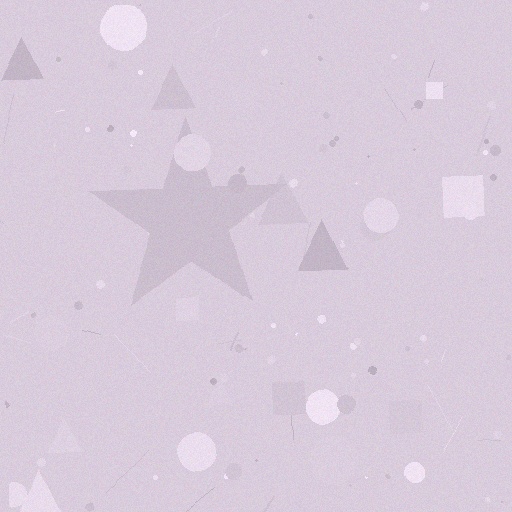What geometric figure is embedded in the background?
A star is embedded in the background.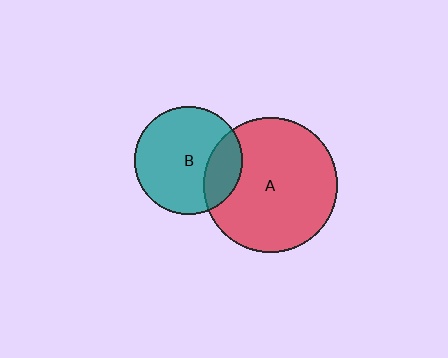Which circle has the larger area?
Circle A (red).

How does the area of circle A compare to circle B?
Approximately 1.6 times.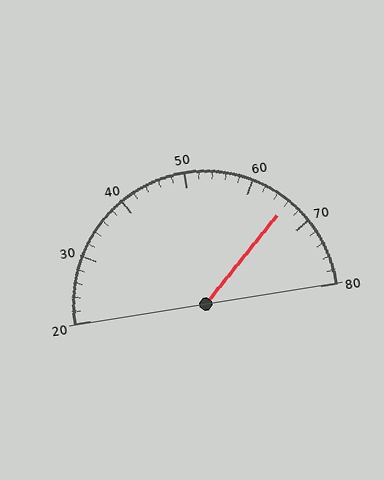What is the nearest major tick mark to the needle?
The nearest major tick mark is 70.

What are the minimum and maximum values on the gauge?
The gauge ranges from 20 to 80.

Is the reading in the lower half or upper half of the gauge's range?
The reading is in the upper half of the range (20 to 80).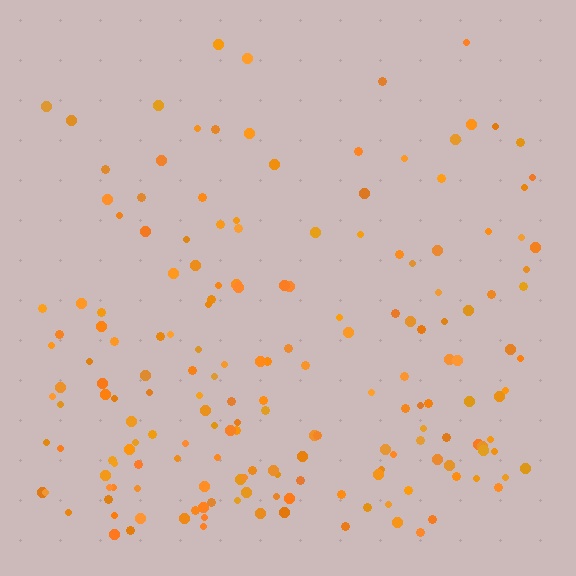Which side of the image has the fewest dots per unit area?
The top.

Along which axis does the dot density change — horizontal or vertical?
Vertical.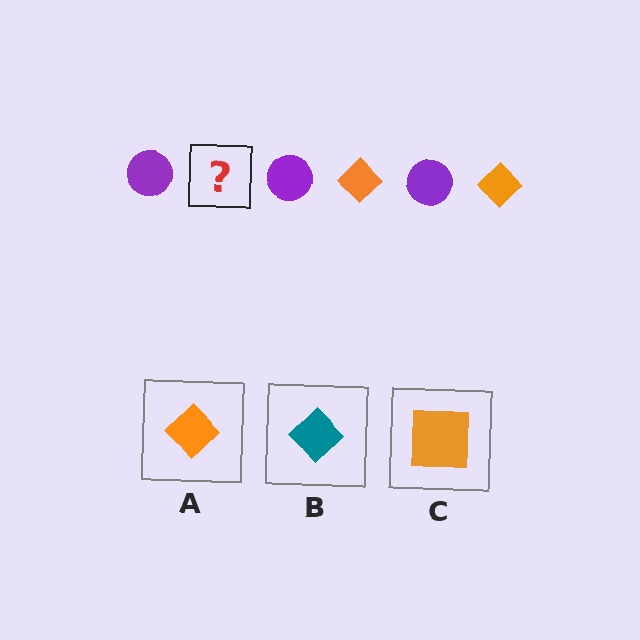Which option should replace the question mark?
Option A.